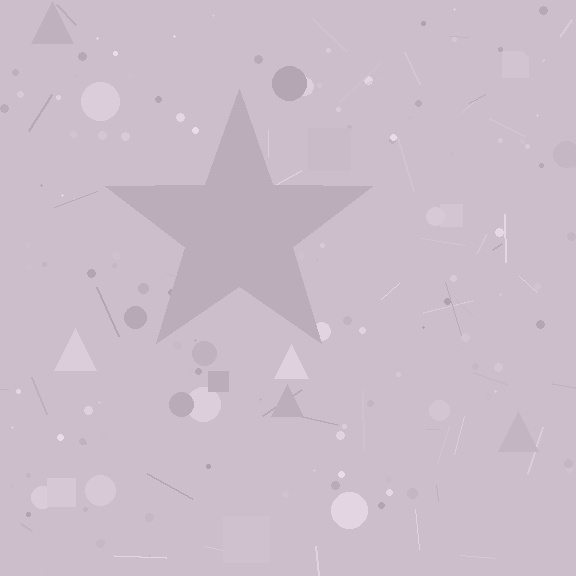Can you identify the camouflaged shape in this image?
The camouflaged shape is a star.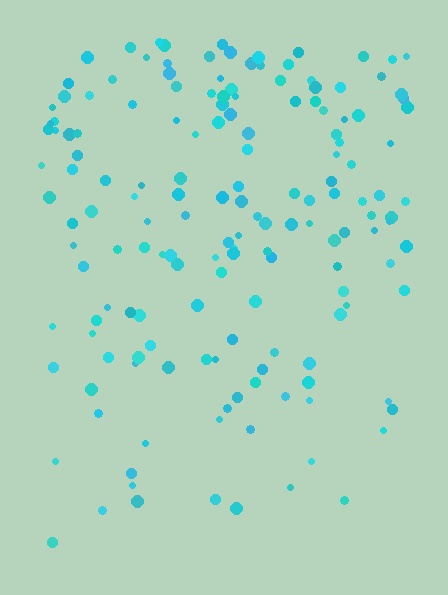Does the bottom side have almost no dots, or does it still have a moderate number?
Still a moderate number, just noticeably fewer than the top.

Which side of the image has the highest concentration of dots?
The top.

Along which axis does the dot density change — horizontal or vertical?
Vertical.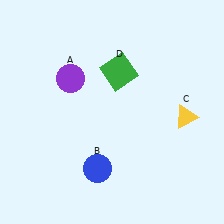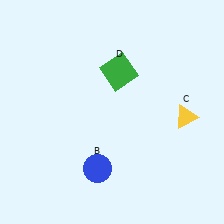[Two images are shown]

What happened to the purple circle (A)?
The purple circle (A) was removed in Image 2. It was in the top-left area of Image 1.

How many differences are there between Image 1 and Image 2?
There is 1 difference between the two images.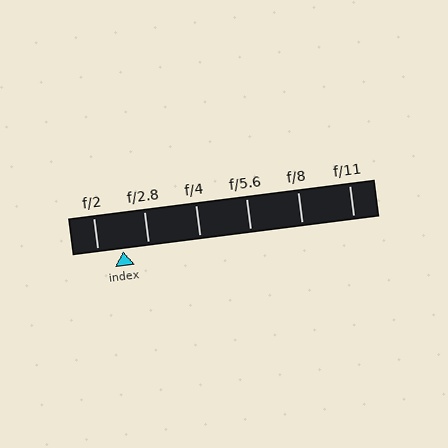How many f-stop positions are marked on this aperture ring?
There are 6 f-stop positions marked.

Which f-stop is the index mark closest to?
The index mark is closest to f/2.8.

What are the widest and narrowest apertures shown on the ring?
The widest aperture shown is f/2 and the narrowest is f/11.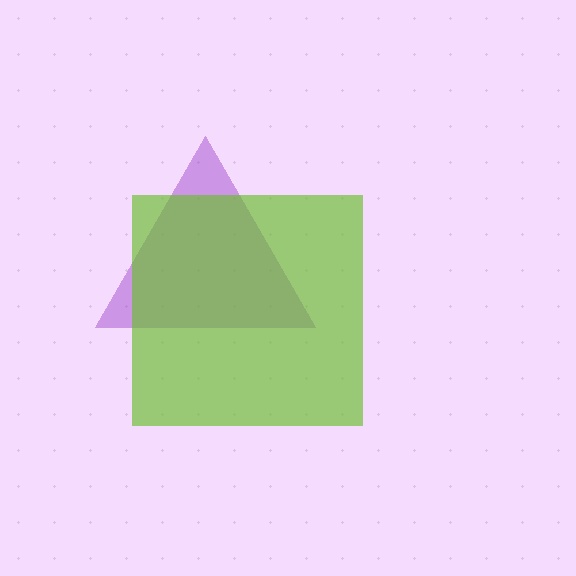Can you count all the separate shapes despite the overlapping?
Yes, there are 2 separate shapes.